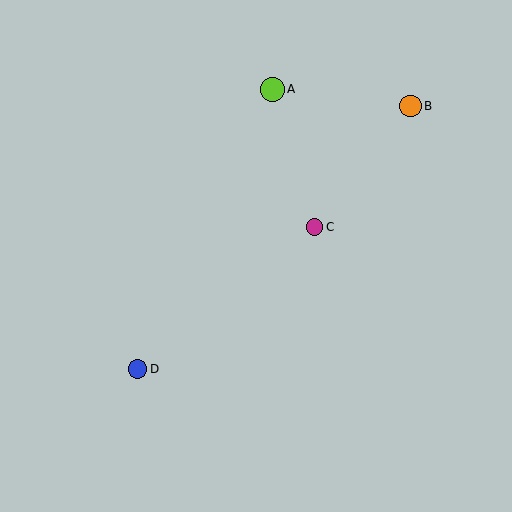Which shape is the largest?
The lime circle (labeled A) is the largest.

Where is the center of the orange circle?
The center of the orange circle is at (411, 106).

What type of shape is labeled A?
Shape A is a lime circle.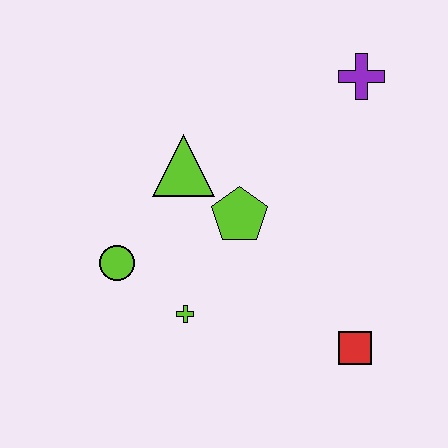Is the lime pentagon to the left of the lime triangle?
No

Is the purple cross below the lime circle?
No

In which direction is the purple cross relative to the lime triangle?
The purple cross is to the right of the lime triangle.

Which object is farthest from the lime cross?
The purple cross is farthest from the lime cross.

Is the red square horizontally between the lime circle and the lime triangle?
No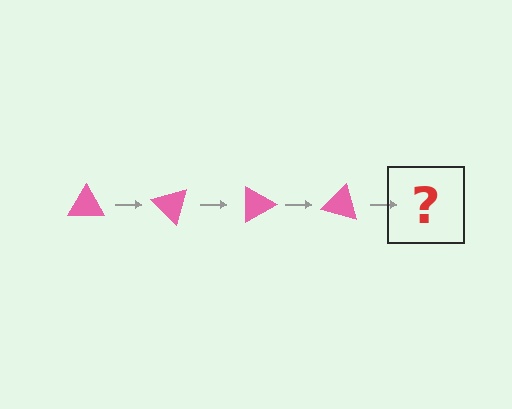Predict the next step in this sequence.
The next step is a pink triangle rotated 180 degrees.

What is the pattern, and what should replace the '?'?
The pattern is that the triangle rotates 45 degrees each step. The '?' should be a pink triangle rotated 180 degrees.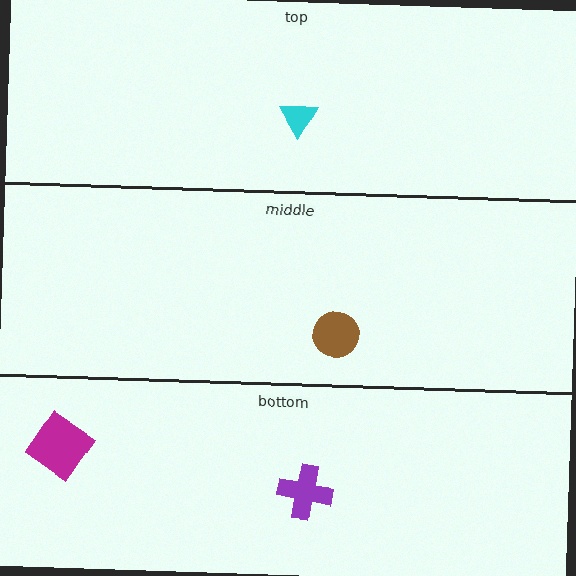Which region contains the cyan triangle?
The top region.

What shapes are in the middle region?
The brown circle.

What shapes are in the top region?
The cyan triangle.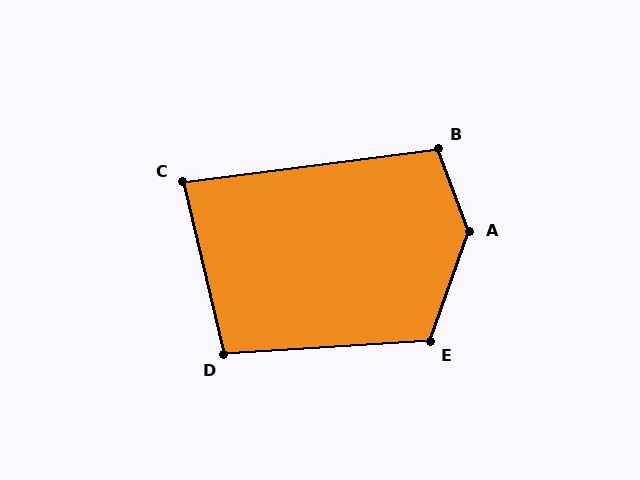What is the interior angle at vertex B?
Approximately 103 degrees (obtuse).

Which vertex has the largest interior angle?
A, at approximately 140 degrees.